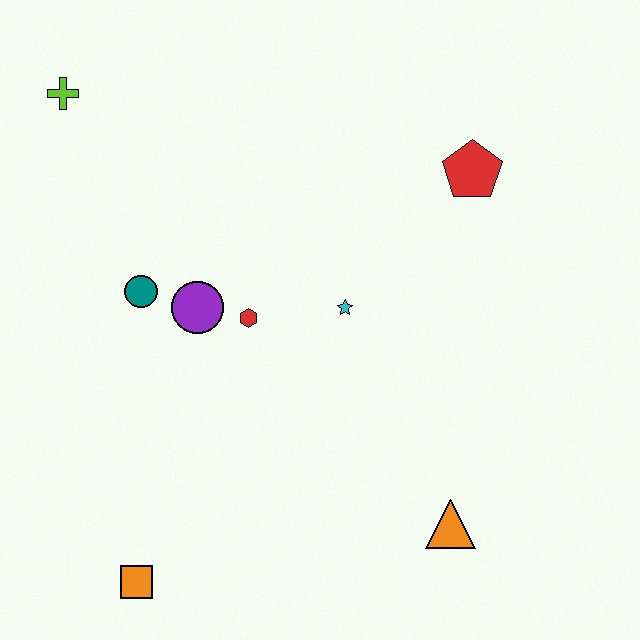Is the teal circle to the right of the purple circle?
No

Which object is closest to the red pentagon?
The cyan star is closest to the red pentagon.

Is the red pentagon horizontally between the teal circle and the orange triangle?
No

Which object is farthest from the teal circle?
The orange triangle is farthest from the teal circle.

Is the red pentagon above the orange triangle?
Yes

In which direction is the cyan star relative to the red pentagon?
The cyan star is below the red pentagon.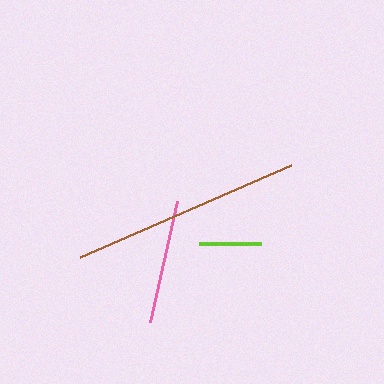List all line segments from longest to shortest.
From longest to shortest: brown, pink, lime.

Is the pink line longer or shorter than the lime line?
The pink line is longer than the lime line.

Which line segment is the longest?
The brown line is the longest at approximately 230 pixels.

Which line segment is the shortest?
The lime line is the shortest at approximately 61 pixels.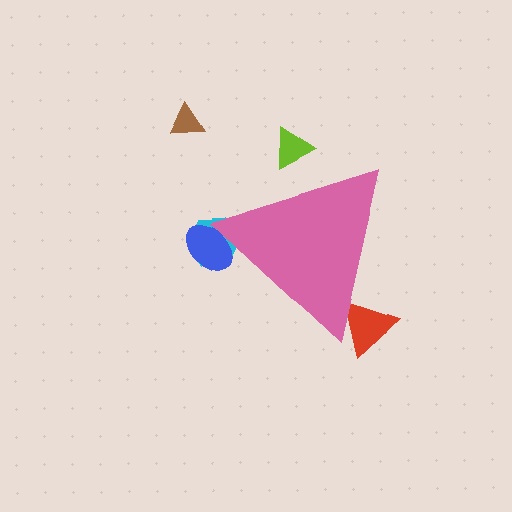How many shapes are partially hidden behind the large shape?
4 shapes are partially hidden.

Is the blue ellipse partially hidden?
Yes, the blue ellipse is partially hidden behind the pink triangle.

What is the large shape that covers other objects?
A pink triangle.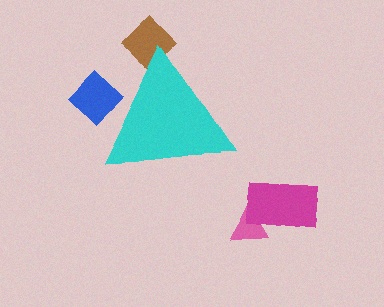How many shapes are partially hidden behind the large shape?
2 shapes are partially hidden.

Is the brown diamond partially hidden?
Yes, the brown diamond is partially hidden behind the cyan triangle.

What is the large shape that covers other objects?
A cyan triangle.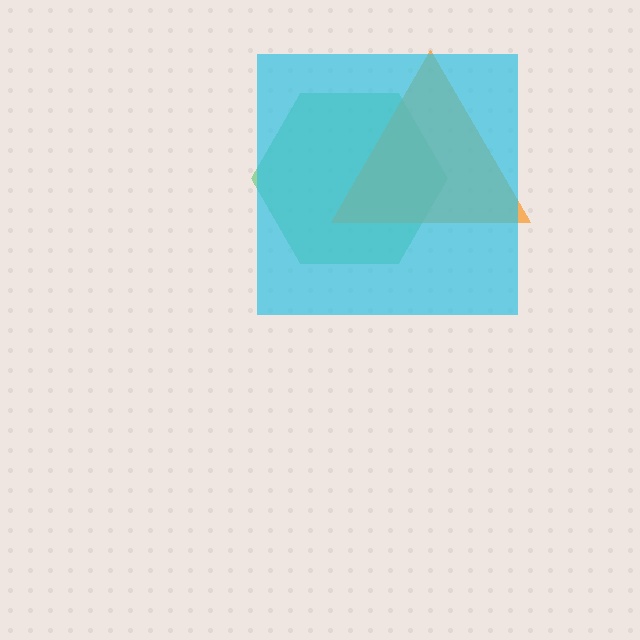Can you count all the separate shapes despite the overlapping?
Yes, there are 3 separate shapes.